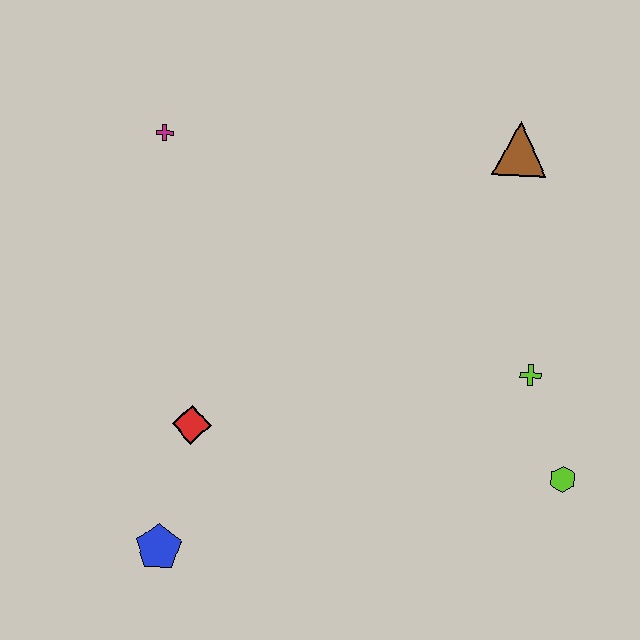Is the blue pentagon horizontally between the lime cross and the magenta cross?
Yes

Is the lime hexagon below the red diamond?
Yes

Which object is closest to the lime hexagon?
The lime cross is closest to the lime hexagon.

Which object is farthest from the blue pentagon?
The brown triangle is farthest from the blue pentagon.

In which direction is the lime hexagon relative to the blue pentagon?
The lime hexagon is to the right of the blue pentagon.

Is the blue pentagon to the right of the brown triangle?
No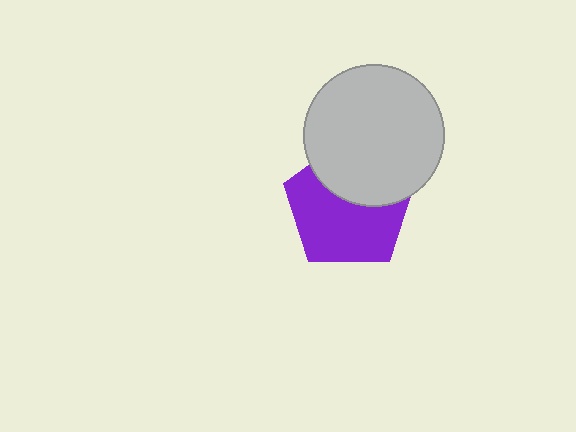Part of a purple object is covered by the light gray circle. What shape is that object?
It is a pentagon.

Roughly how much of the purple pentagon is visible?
About half of it is visible (roughly 61%).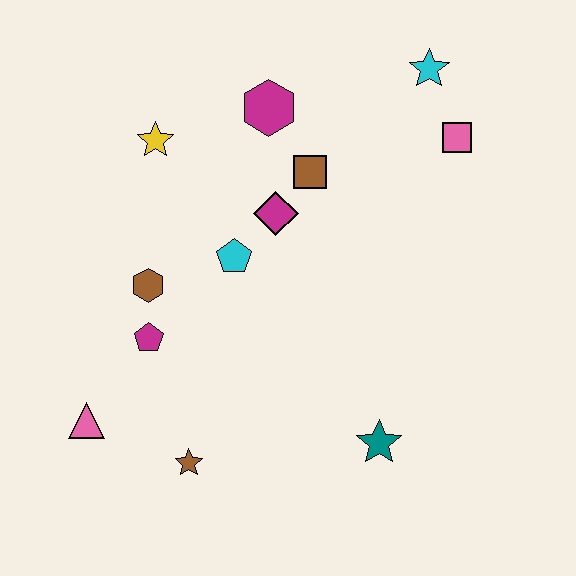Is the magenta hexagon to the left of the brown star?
No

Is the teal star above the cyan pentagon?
No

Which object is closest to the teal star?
The brown star is closest to the teal star.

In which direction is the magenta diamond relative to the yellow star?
The magenta diamond is to the right of the yellow star.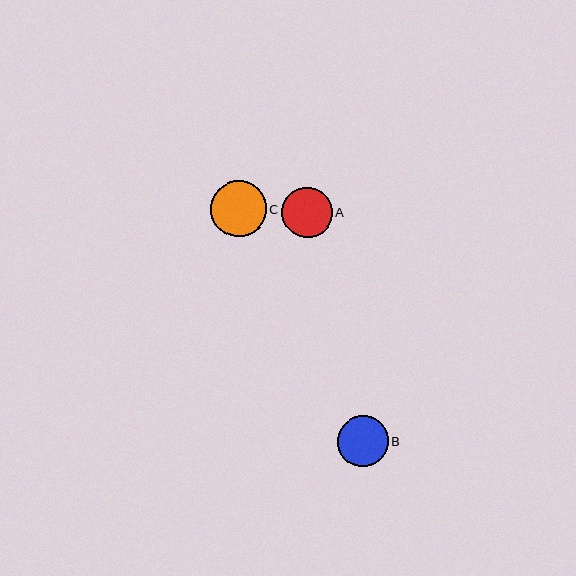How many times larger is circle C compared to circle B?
Circle C is approximately 1.1 times the size of circle B.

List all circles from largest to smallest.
From largest to smallest: C, A, B.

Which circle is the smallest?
Circle B is the smallest with a size of approximately 51 pixels.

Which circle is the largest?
Circle C is the largest with a size of approximately 56 pixels.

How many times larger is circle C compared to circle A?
Circle C is approximately 1.1 times the size of circle A.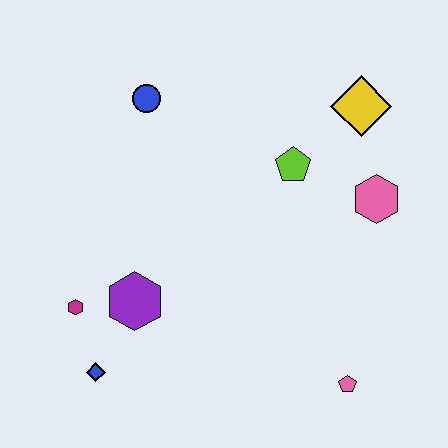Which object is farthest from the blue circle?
The pink pentagon is farthest from the blue circle.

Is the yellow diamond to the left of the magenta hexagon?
No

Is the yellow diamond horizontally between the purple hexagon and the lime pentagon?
No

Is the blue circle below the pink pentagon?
No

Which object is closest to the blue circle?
The lime pentagon is closest to the blue circle.